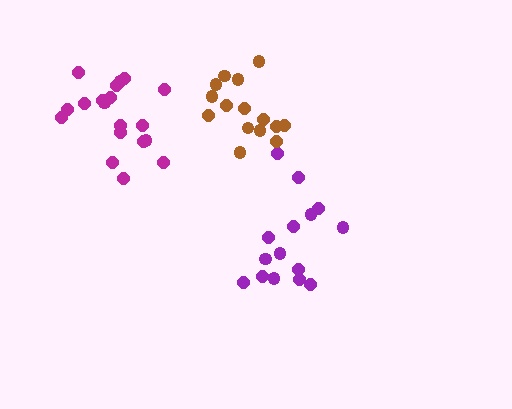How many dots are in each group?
Group 1: 15 dots, Group 2: 15 dots, Group 3: 19 dots (49 total).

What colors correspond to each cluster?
The clusters are colored: purple, brown, magenta.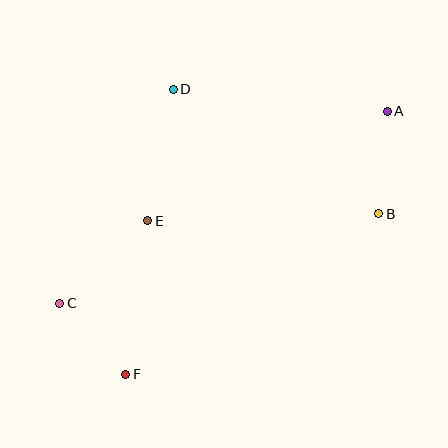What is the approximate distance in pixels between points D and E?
The distance between D and E is approximately 134 pixels.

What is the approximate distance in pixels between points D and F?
The distance between D and F is approximately 289 pixels.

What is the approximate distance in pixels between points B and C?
The distance between B and C is approximately 332 pixels.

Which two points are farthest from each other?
Points A and C are farthest from each other.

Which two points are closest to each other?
Points C and F are closest to each other.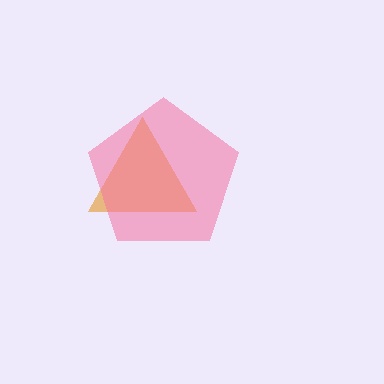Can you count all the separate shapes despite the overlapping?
Yes, there are 2 separate shapes.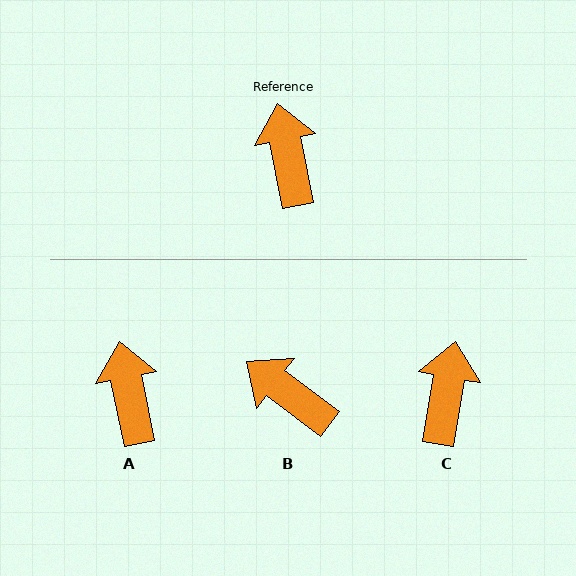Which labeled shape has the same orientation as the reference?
A.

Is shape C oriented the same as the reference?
No, it is off by about 21 degrees.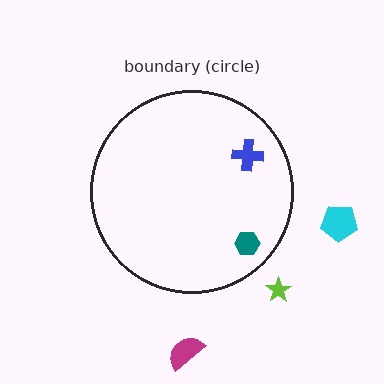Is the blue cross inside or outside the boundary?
Inside.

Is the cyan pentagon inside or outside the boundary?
Outside.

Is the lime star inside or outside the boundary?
Outside.